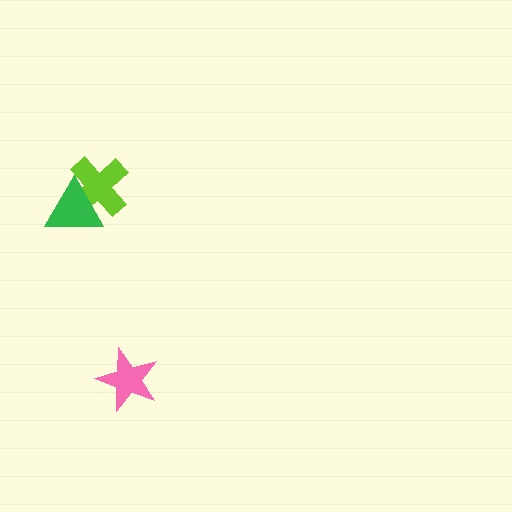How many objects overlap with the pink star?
0 objects overlap with the pink star.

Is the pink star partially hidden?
No, no other shape covers it.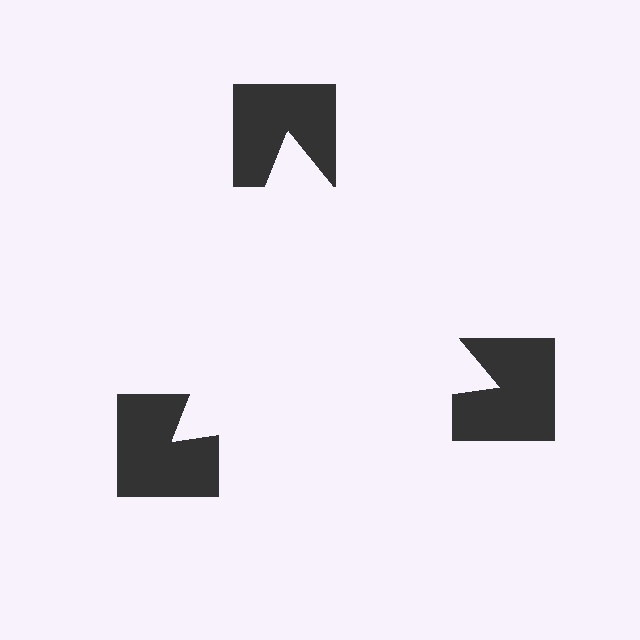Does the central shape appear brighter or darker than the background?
It typically appears slightly brighter than the background, even though no actual brightness change is drawn.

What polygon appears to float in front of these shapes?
An illusory triangle — its edges are inferred from the aligned wedge cuts in the notched squares, not physically drawn.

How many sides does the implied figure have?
3 sides.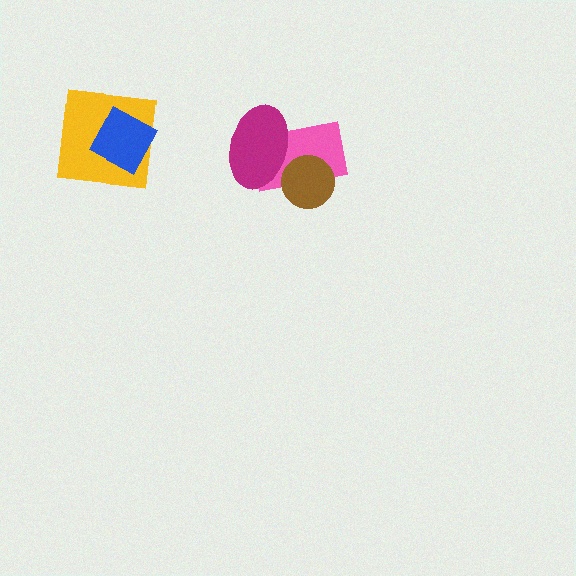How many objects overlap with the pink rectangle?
2 objects overlap with the pink rectangle.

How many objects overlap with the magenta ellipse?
2 objects overlap with the magenta ellipse.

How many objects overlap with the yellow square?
1 object overlaps with the yellow square.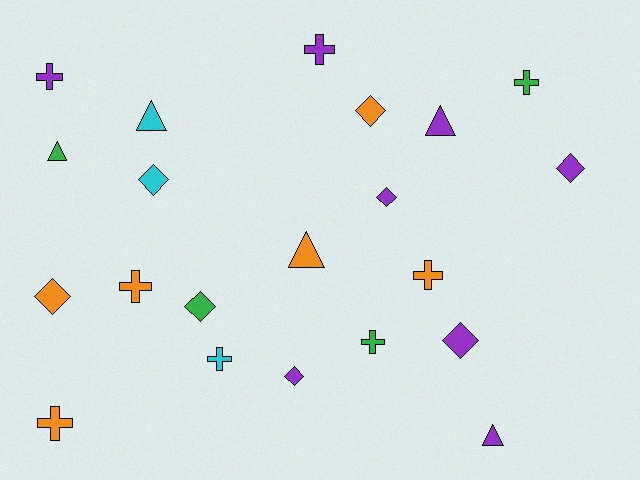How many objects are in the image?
There are 21 objects.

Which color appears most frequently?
Purple, with 8 objects.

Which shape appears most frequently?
Diamond, with 8 objects.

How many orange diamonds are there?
There are 2 orange diamonds.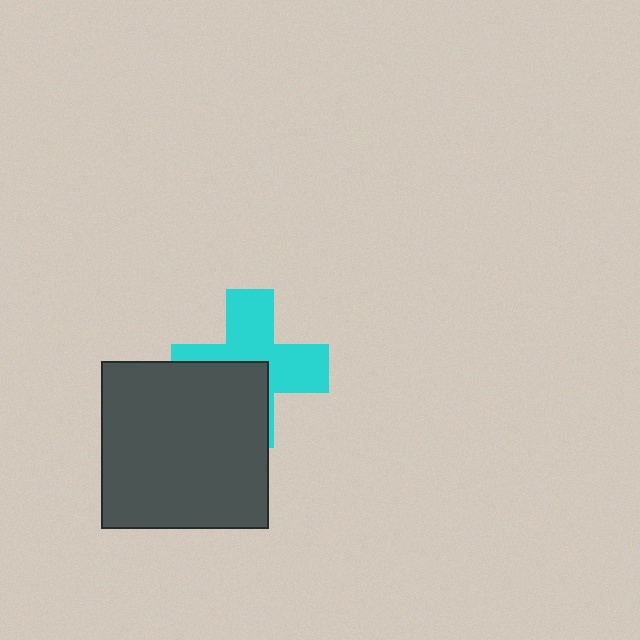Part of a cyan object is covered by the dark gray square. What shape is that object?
It is a cross.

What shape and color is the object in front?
The object in front is a dark gray square.